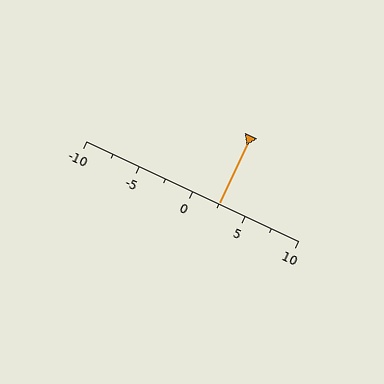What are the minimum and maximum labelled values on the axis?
The axis runs from -10 to 10.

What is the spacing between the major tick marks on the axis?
The major ticks are spaced 5 apart.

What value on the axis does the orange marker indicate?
The marker indicates approximately 2.5.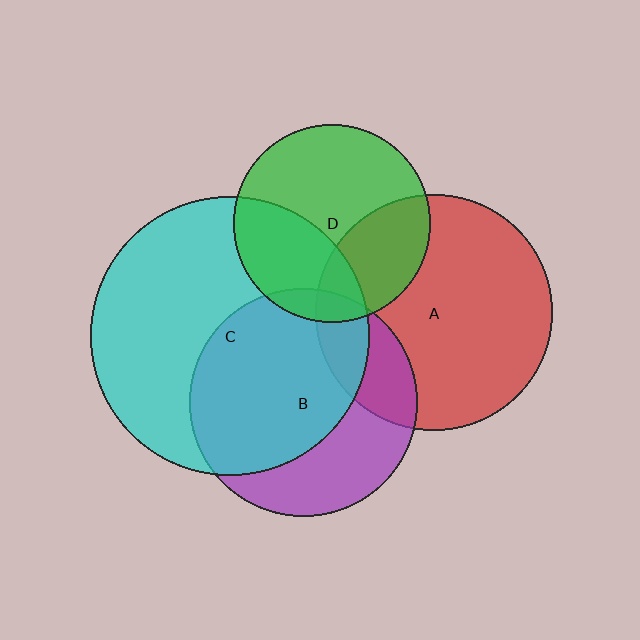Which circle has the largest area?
Circle C (cyan).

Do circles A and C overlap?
Yes.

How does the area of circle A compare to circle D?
Approximately 1.4 times.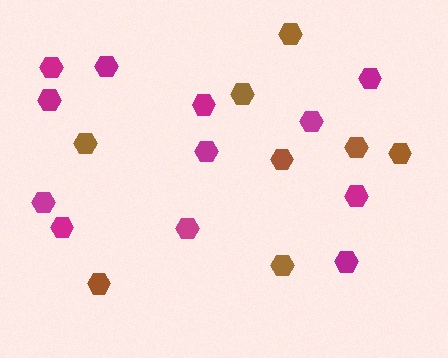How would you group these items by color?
There are 2 groups: one group of magenta hexagons (12) and one group of brown hexagons (8).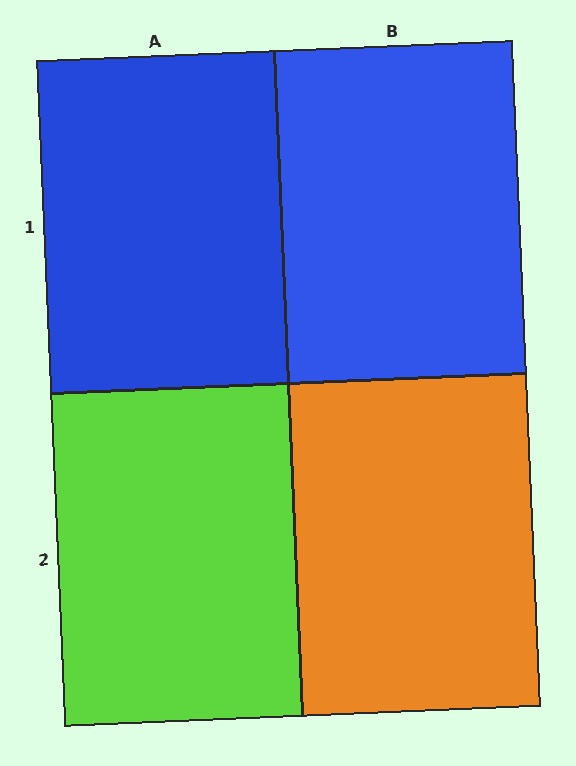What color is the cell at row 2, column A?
Lime.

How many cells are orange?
1 cell is orange.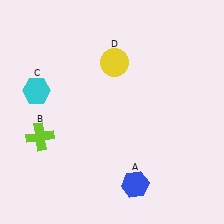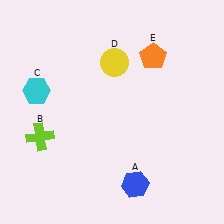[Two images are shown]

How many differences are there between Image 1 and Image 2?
There is 1 difference between the two images.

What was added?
An orange pentagon (E) was added in Image 2.